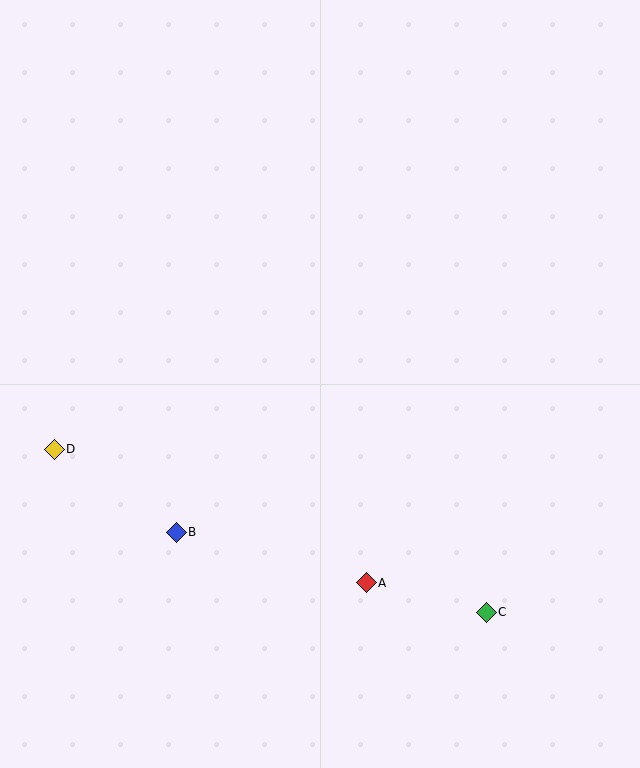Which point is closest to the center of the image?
Point A at (366, 583) is closest to the center.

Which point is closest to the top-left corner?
Point D is closest to the top-left corner.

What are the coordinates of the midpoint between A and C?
The midpoint between A and C is at (426, 598).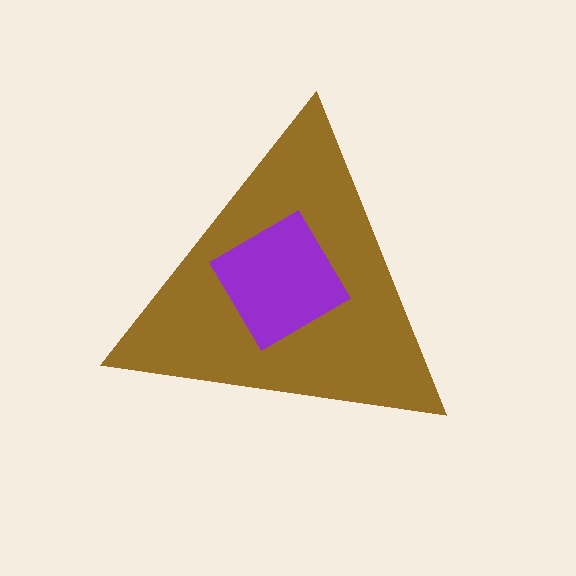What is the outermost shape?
The brown triangle.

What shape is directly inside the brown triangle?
The purple diamond.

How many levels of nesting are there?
2.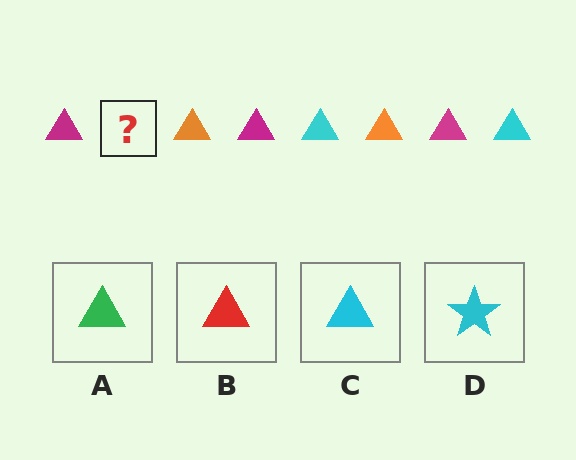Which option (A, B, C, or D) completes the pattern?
C.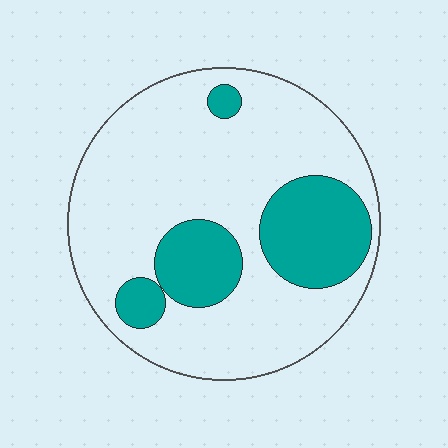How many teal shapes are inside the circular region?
4.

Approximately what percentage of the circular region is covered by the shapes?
Approximately 25%.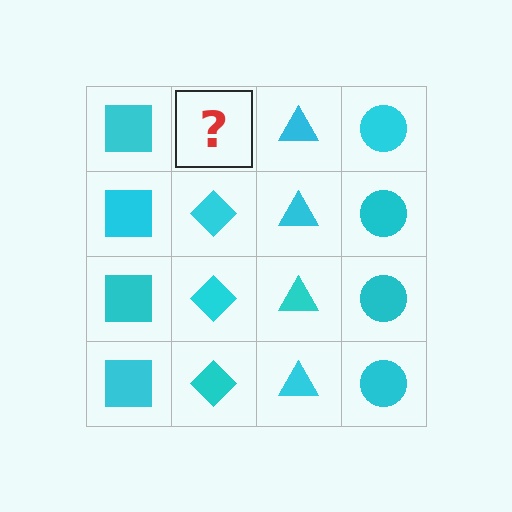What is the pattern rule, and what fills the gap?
The rule is that each column has a consistent shape. The gap should be filled with a cyan diamond.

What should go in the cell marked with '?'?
The missing cell should contain a cyan diamond.